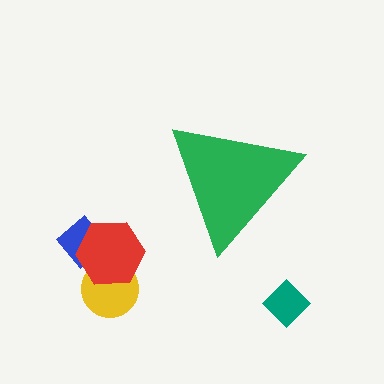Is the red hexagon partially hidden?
No, the red hexagon is fully visible.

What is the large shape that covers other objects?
A green triangle.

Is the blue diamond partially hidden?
No, the blue diamond is fully visible.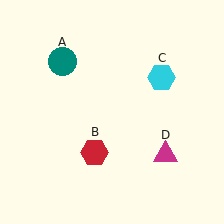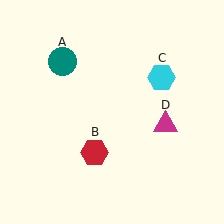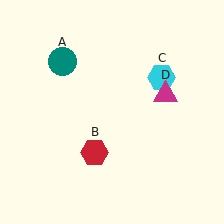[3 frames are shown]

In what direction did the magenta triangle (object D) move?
The magenta triangle (object D) moved up.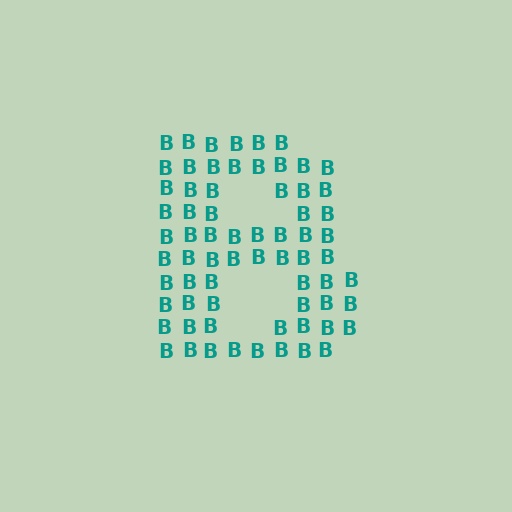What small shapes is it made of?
It is made of small letter B's.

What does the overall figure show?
The overall figure shows the letter B.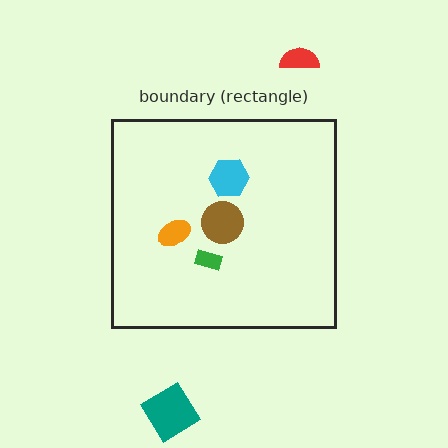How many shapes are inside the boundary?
5 inside, 2 outside.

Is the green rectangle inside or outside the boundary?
Inside.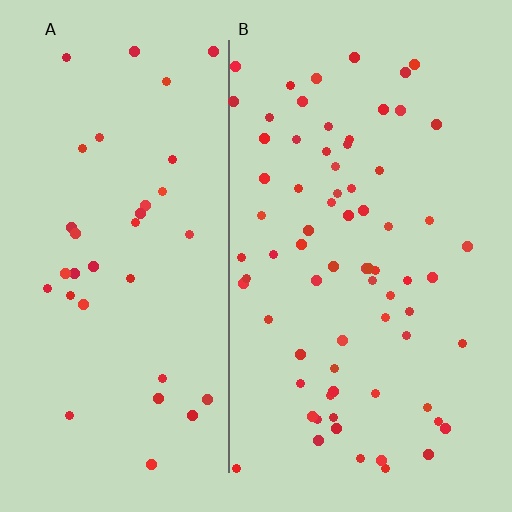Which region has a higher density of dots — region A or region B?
B (the right).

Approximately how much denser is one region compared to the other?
Approximately 2.0× — region B over region A.